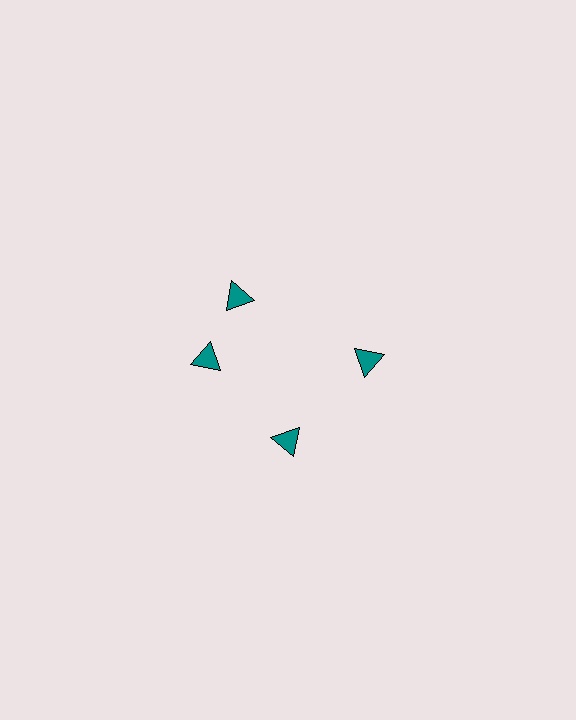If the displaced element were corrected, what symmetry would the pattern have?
It would have 4-fold rotational symmetry — the pattern would map onto itself every 90 degrees.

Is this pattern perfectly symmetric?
No. The 4 teal triangles are arranged in a ring, but one element near the 12 o'clock position is rotated out of alignment along the ring, breaking the 4-fold rotational symmetry.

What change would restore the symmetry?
The symmetry would be restored by rotating it back into even spacing with its neighbors so that all 4 triangles sit at equal angles and equal distance from the center.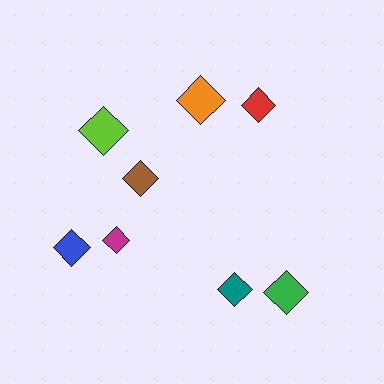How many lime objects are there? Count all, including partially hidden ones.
There is 1 lime object.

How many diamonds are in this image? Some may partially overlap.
There are 8 diamonds.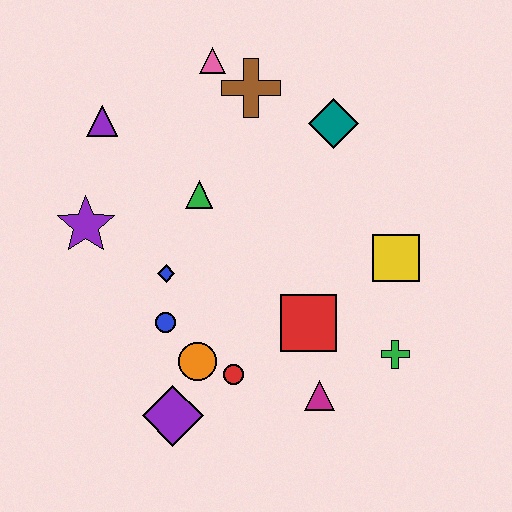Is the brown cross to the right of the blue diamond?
Yes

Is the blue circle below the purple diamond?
No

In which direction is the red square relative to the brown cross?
The red square is below the brown cross.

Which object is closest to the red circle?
The orange circle is closest to the red circle.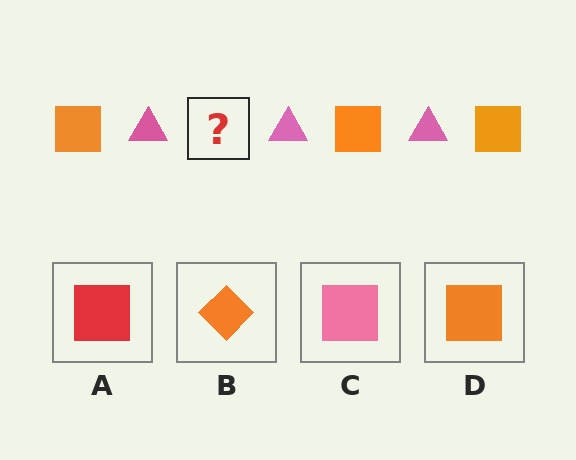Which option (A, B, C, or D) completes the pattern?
D.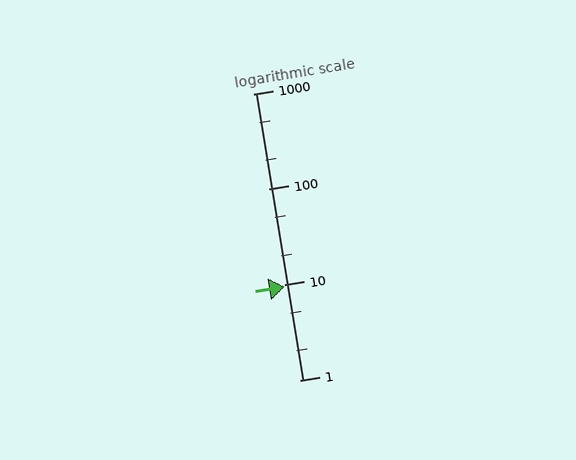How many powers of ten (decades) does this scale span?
The scale spans 3 decades, from 1 to 1000.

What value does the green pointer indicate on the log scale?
The pointer indicates approximately 9.5.